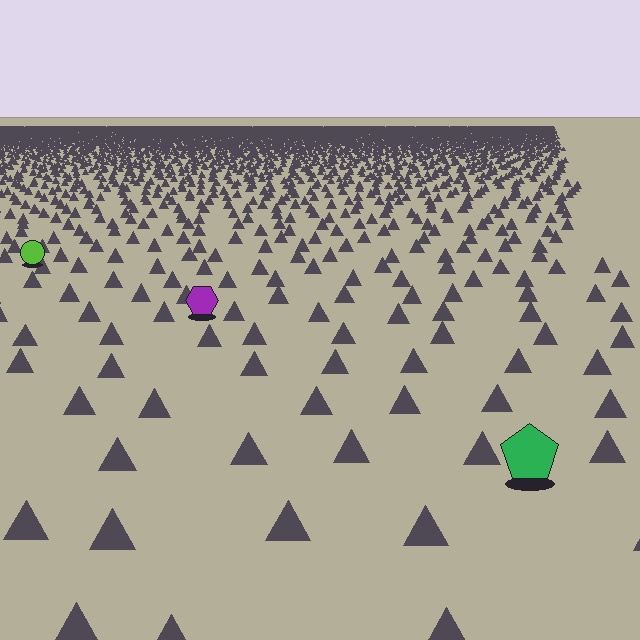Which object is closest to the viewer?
The green pentagon is closest. The texture marks near it are larger and more spread out.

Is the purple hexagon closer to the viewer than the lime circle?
Yes. The purple hexagon is closer — you can tell from the texture gradient: the ground texture is coarser near it.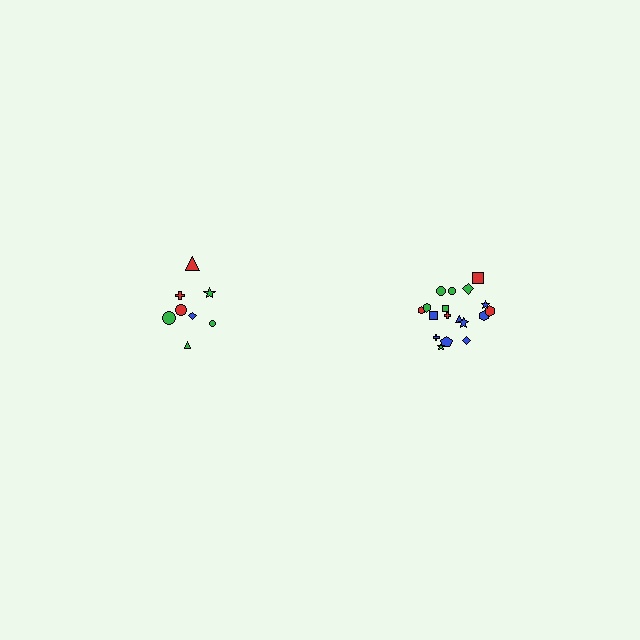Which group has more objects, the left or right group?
The right group.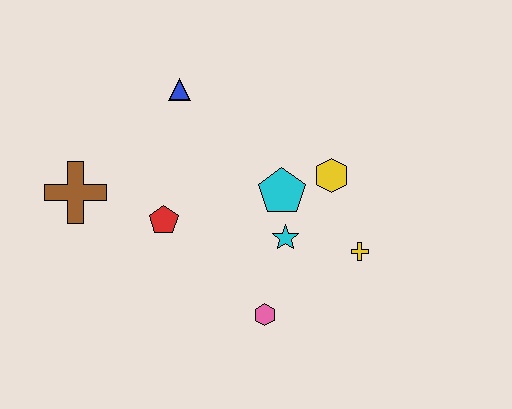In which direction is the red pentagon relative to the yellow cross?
The red pentagon is to the left of the yellow cross.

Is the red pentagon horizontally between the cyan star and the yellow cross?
No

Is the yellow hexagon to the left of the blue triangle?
No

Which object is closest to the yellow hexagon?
The cyan pentagon is closest to the yellow hexagon.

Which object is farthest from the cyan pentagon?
The brown cross is farthest from the cyan pentagon.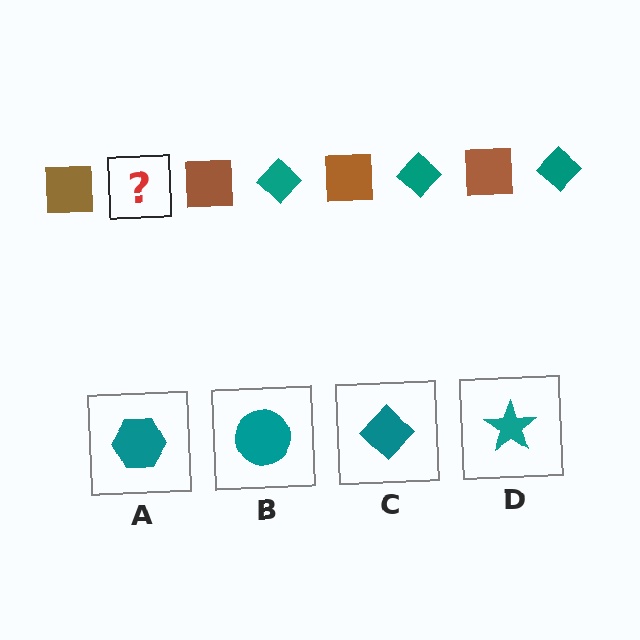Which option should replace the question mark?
Option C.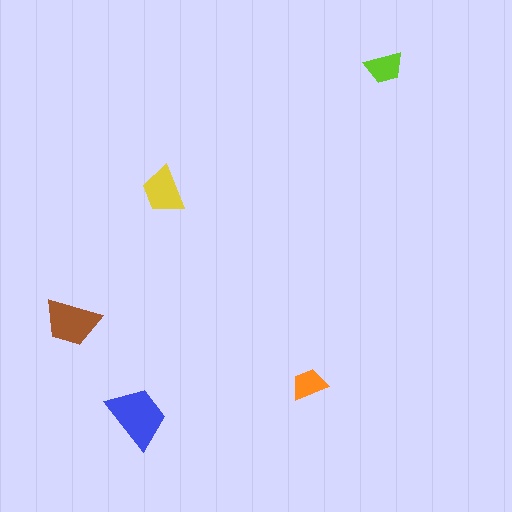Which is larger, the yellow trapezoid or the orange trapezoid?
The yellow one.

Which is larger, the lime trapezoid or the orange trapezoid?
The lime one.